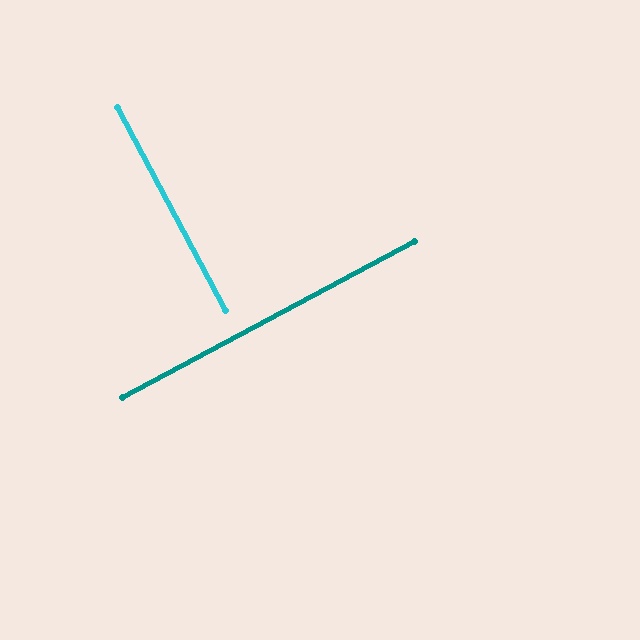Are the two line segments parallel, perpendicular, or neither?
Perpendicular — they meet at approximately 90°.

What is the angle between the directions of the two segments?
Approximately 90 degrees.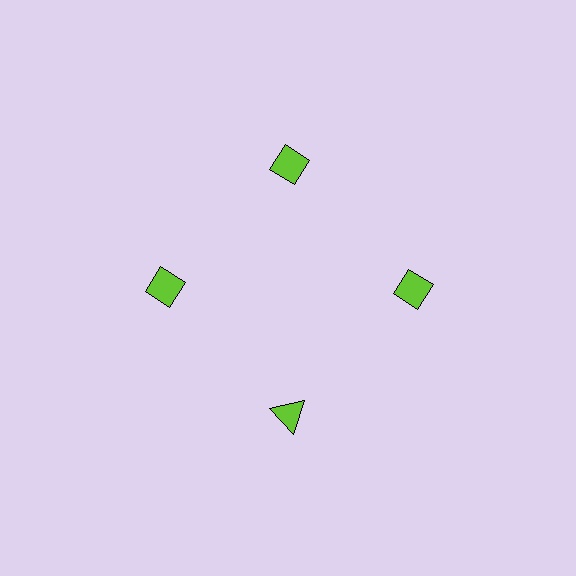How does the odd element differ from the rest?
It has a different shape: triangle instead of diamond.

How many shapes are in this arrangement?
There are 4 shapes arranged in a ring pattern.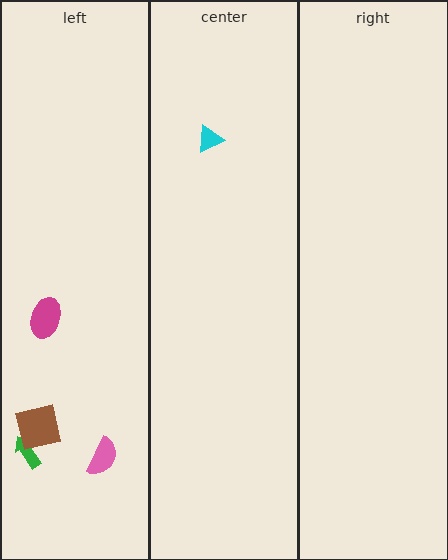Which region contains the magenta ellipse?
The left region.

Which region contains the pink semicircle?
The left region.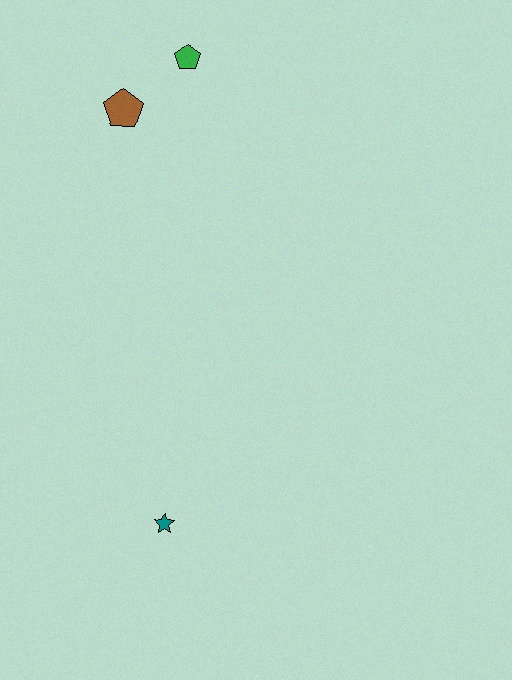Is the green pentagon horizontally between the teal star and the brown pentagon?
No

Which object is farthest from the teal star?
The green pentagon is farthest from the teal star.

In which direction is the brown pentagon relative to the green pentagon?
The brown pentagon is to the left of the green pentagon.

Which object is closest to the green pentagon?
The brown pentagon is closest to the green pentagon.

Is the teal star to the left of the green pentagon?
Yes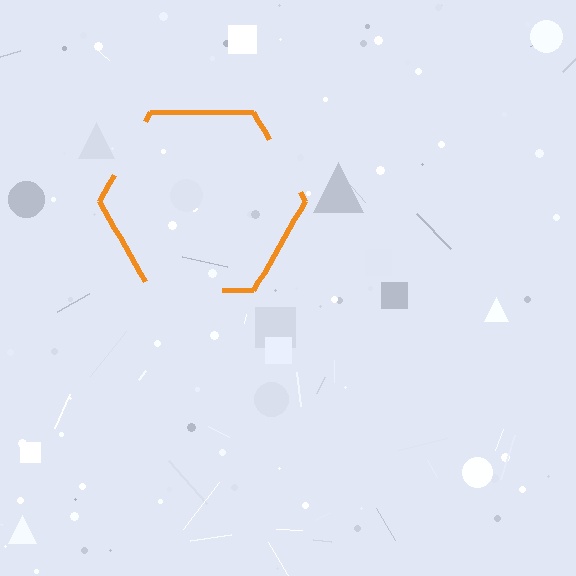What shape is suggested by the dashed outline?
The dashed outline suggests a hexagon.